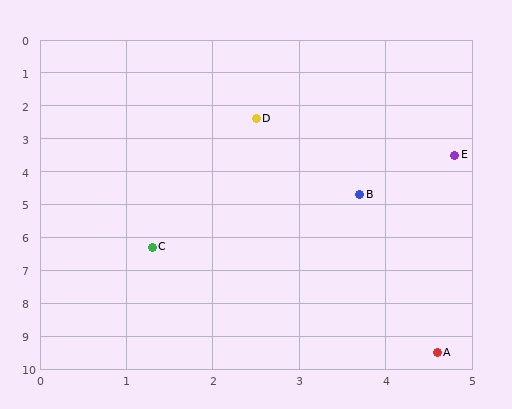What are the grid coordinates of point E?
Point E is at approximately (4.8, 3.5).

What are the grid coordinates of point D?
Point D is at approximately (2.5, 2.4).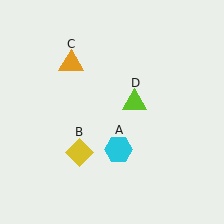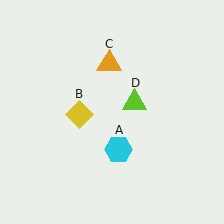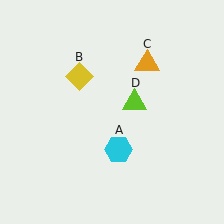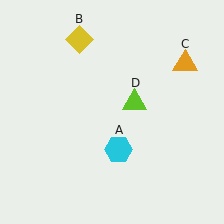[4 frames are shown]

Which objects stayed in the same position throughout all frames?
Cyan hexagon (object A) and lime triangle (object D) remained stationary.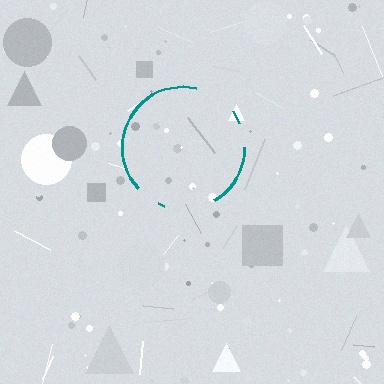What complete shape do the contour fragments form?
The contour fragments form a circle.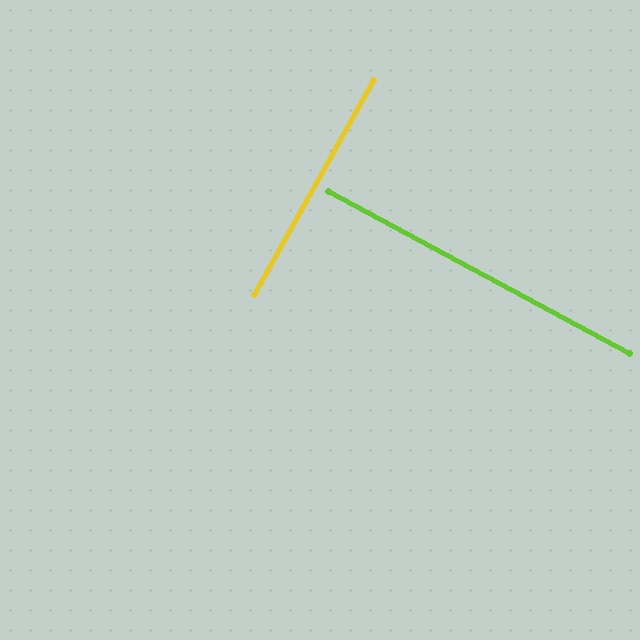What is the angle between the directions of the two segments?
Approximately 89 degrees.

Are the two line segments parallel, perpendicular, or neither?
Perpendicular — they meet at approximately 89°.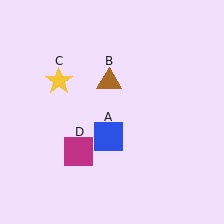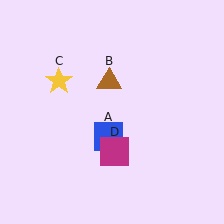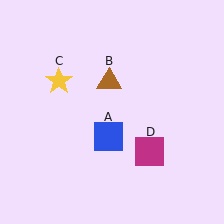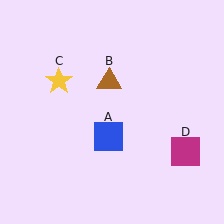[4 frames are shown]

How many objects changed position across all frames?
1 object changed position: magenta square (object D).